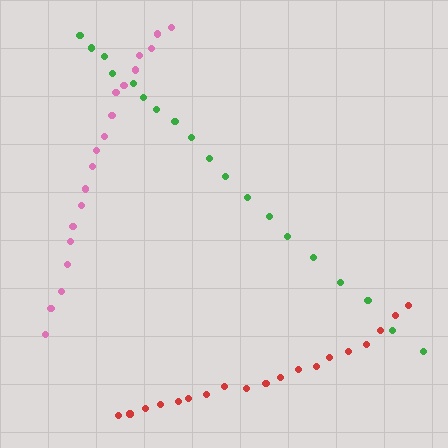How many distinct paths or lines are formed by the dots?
There are 3 distinct paths.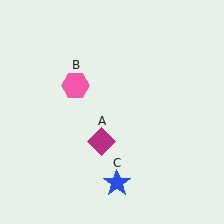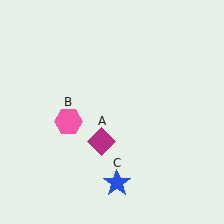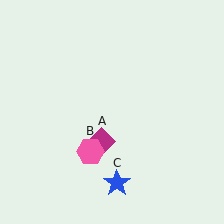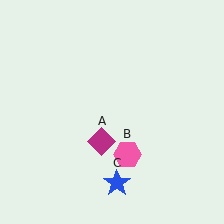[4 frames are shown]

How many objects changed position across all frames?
1 object changed position: pink hexagon (object B).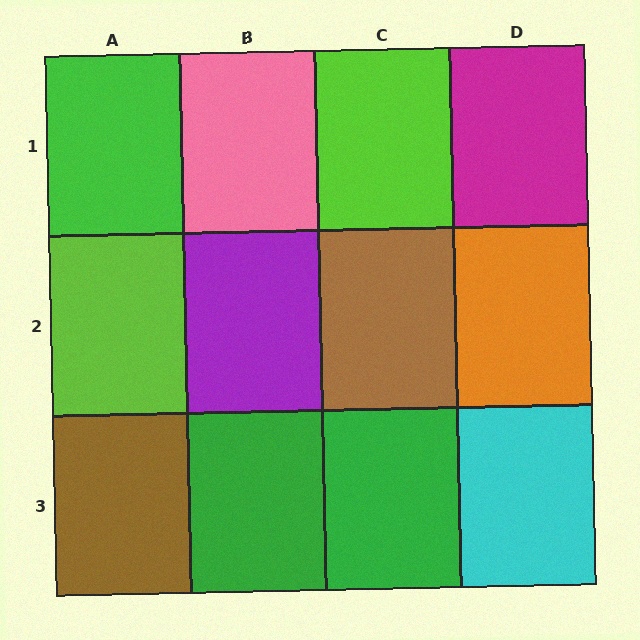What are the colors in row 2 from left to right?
Lime, purple, brown, orange.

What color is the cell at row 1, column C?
Lime.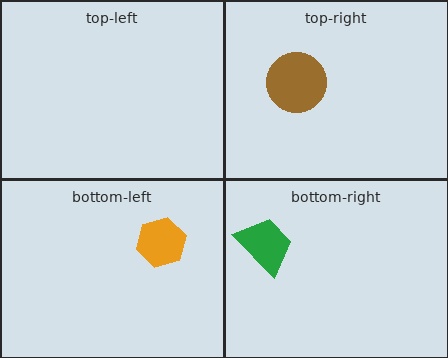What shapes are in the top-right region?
The brown circle.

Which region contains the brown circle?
The top-right region.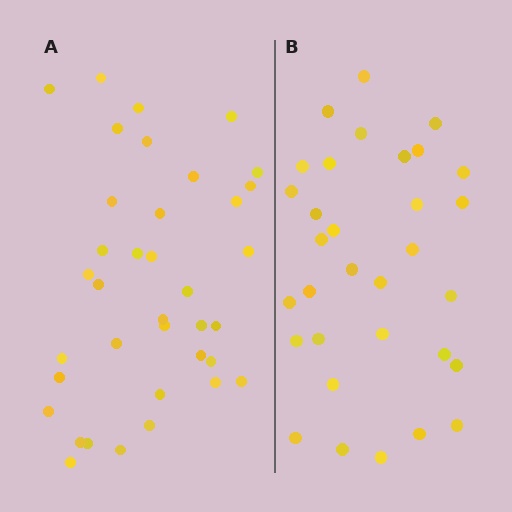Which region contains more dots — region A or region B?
Region A (the left region) has more dots.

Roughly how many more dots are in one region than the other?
Region A has about 5 more dots than region B.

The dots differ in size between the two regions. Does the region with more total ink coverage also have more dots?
No. Region B has more total ink coverage because its dots are larger, but region A actually contains more individual dots. Total area can be misleading — the number of items is what matters here.